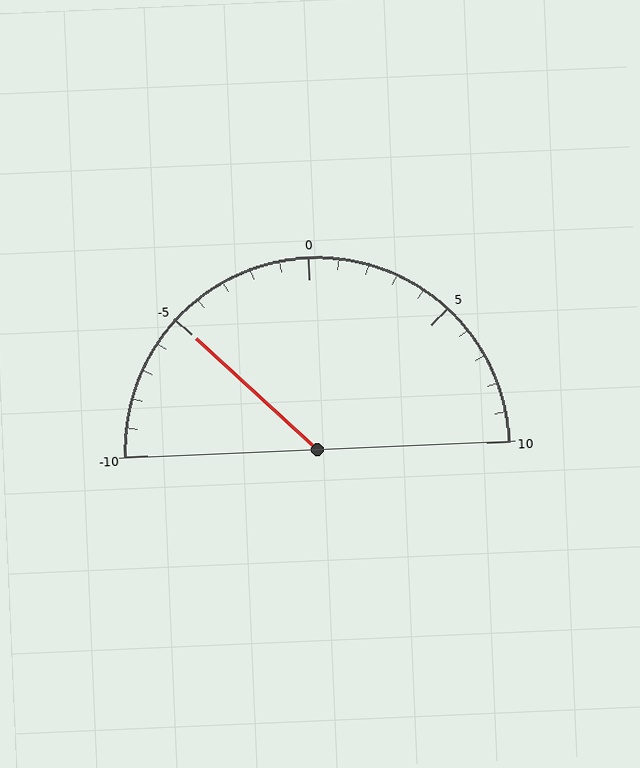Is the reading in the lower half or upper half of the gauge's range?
The reading is in the lower half of the range (-10 to 10).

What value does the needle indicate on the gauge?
The needle indicates approximately -5.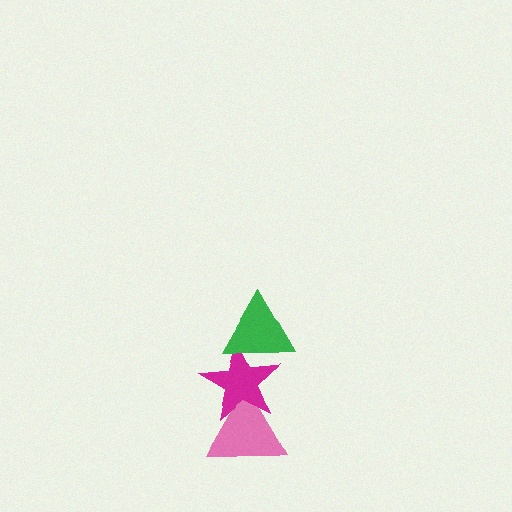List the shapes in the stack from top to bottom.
From top to bottom: the green triangle, the magenta star, the pink triangle.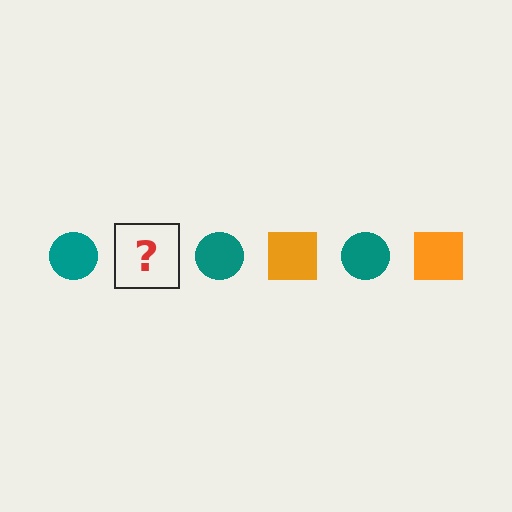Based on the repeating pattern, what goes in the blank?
The blank should be an orange square.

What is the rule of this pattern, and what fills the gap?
The rule is that the pattern alternates between teal circle and orange square. The gap should be filled with an orange square.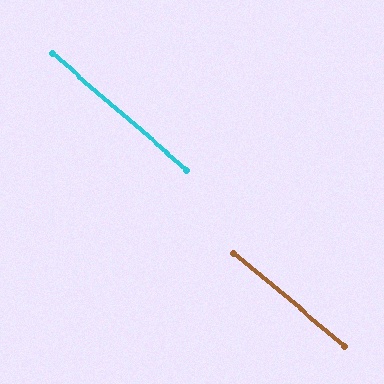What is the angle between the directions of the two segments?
Approximately 1 degree.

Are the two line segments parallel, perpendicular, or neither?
Parallel — their directions differ by only 0.7°.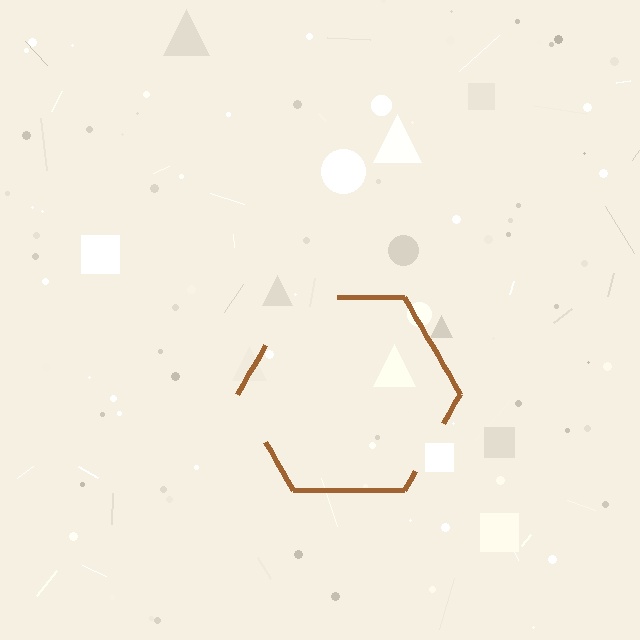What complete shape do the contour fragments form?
The contour fragments form a hexagon.